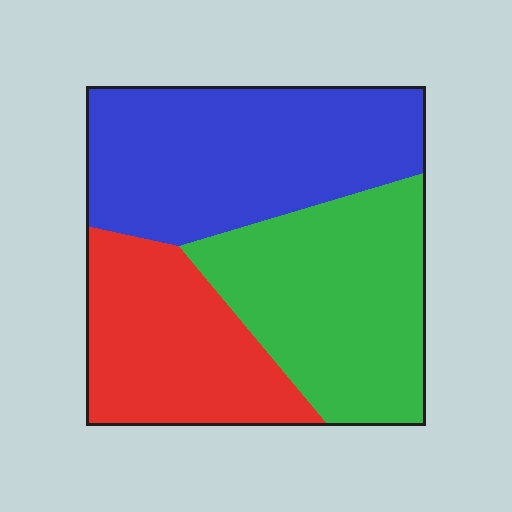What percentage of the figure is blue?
Blue takes up about three eighths (3/8) of the figure.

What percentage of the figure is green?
Green takes up about one third (1/3) of the figure.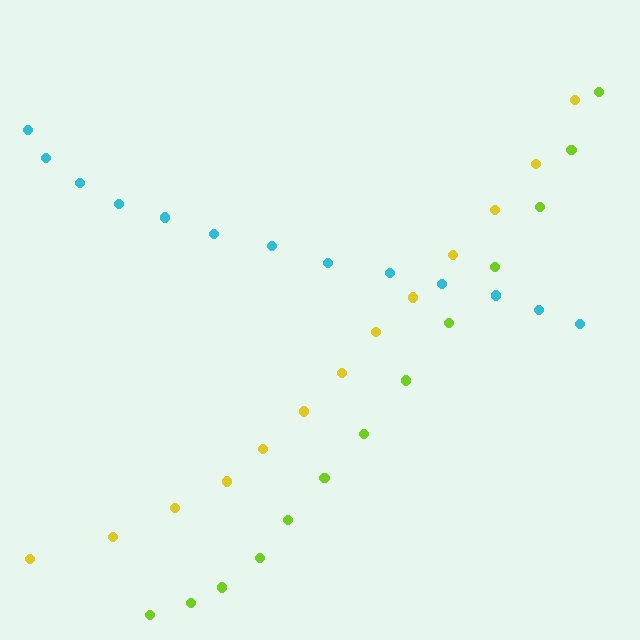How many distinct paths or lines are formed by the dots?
There are 3 distinct paths.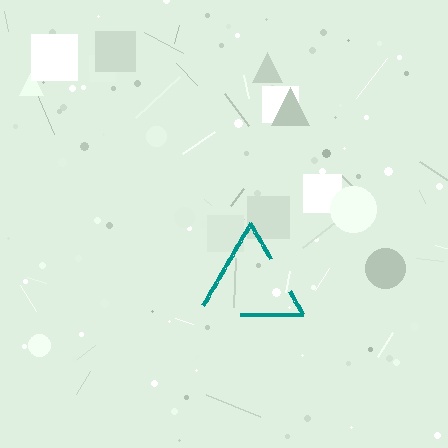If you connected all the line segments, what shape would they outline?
They would outline a triangle.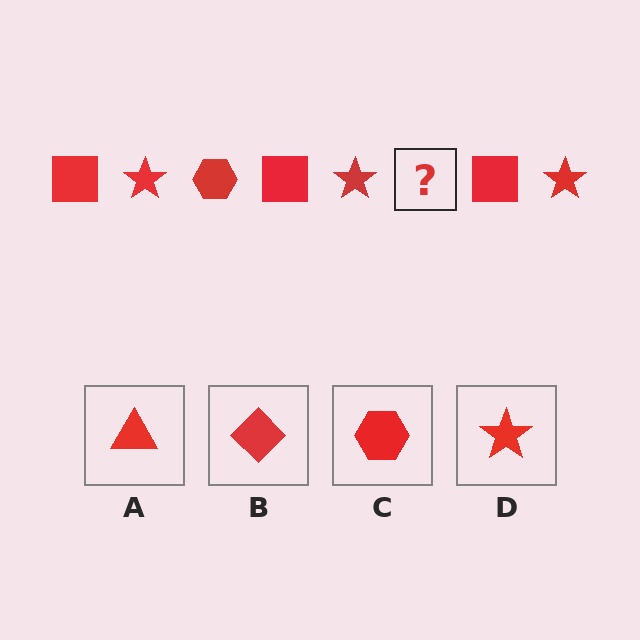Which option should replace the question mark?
Option C.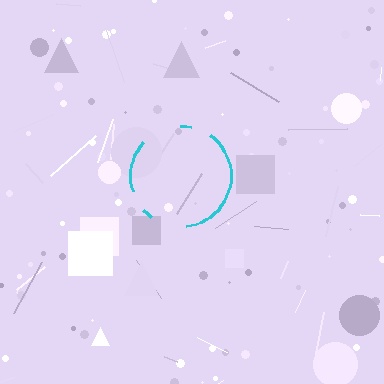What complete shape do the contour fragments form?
The contour fragments form a circle.